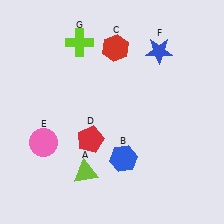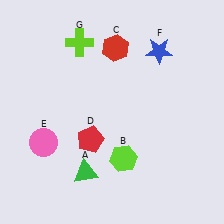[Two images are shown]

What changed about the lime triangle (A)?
In Image 1, A is lime. In Image 2, it changed to green.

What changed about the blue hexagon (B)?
In Image 1, B is blue. In Image 2, it changed to lime.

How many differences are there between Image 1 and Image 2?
There are 2 differences between the two images.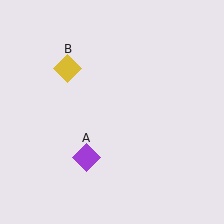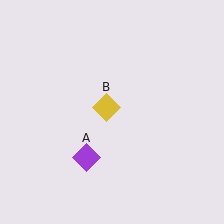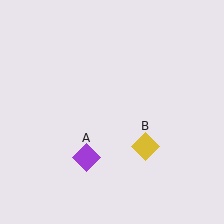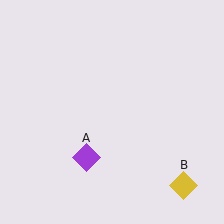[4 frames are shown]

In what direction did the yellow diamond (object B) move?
The yellow diamond (object B) moved down and to the right.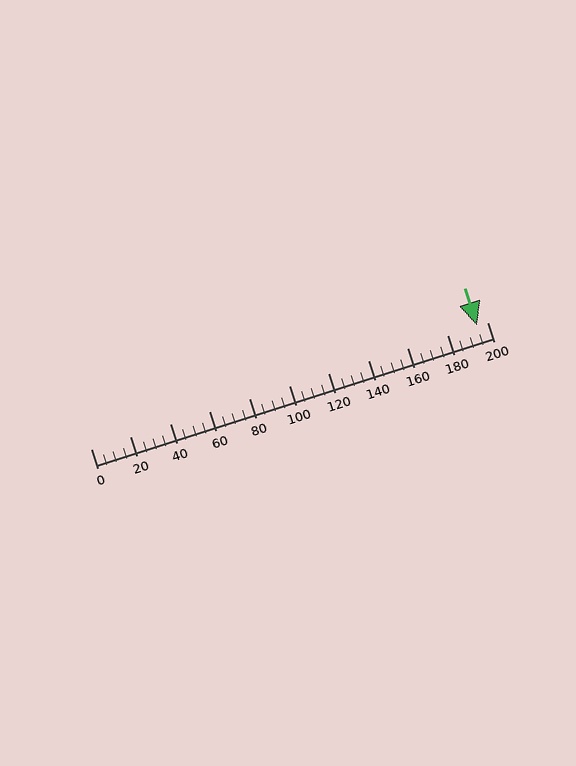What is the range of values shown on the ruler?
The ruler shows values from 0 to 200.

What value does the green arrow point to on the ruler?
The green arrow points to approximately 195.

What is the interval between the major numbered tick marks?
The major tick marks are spaced 20 units apart.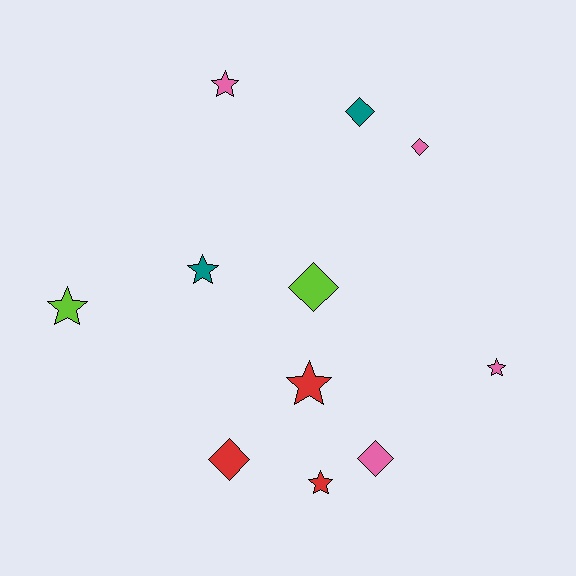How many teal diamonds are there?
There is 1 teal diamond.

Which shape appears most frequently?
Star, with 6 objects.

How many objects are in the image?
There are 11 objects.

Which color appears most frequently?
Pink, with 4 objects.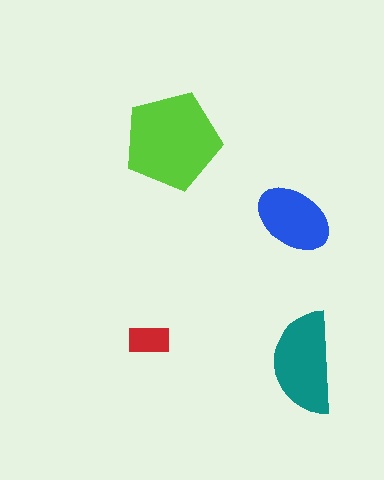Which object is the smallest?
The red rectangle.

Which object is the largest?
The lime pentagon.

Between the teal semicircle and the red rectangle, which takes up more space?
The teal semicircle.